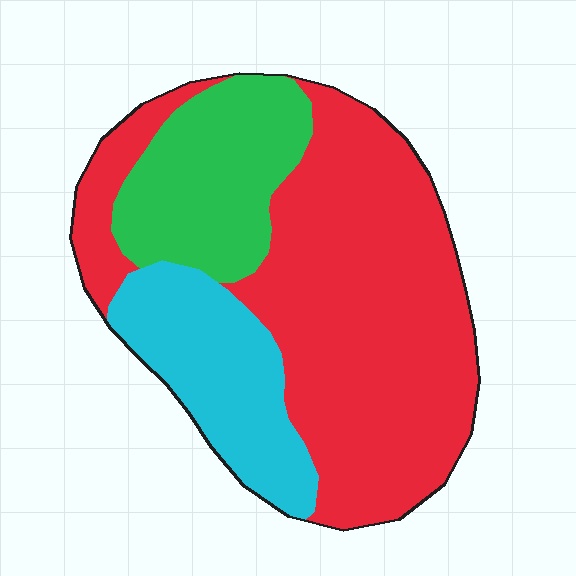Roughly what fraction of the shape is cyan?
Cyan takes up about one fifth (1/5) of the shape.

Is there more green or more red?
Red.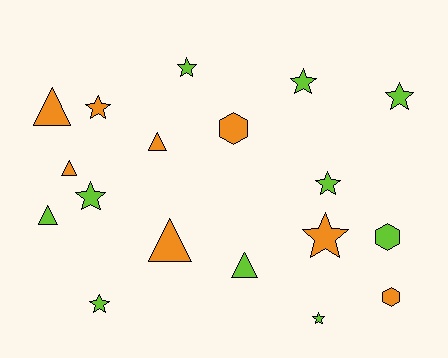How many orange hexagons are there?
There are 2 orange hexagons.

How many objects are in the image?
There are 18 objects.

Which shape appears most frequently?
Star, with 9 objects.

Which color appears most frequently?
Lime, with 10 objects.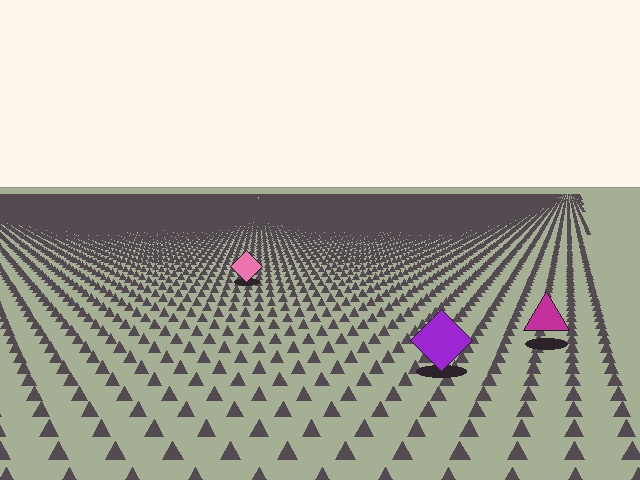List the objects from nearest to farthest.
From nearest to farthest: the purple diamond, the magenta triangle, the pink diamond.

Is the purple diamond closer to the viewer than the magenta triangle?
Yes. The purple diamond is closer — you can tell from the texture gradient: the ground texture is coarser near it.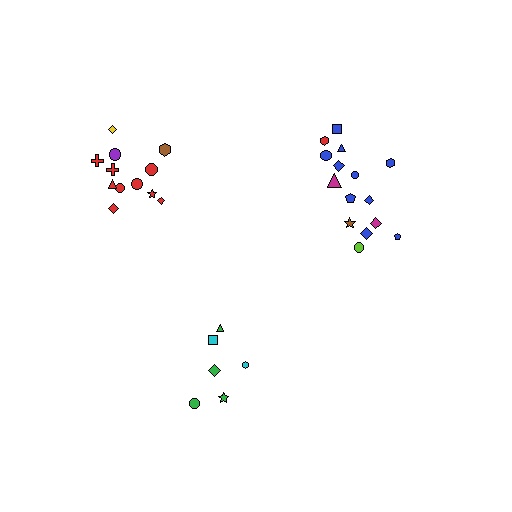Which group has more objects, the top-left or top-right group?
The top-right group.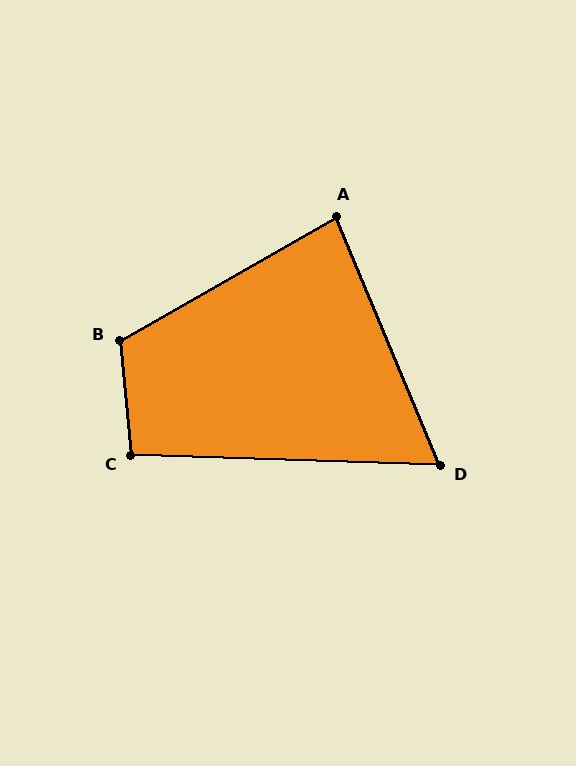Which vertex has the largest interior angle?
B, at approximately 114 degrees.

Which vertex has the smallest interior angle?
D, at approximately 66 degrees.